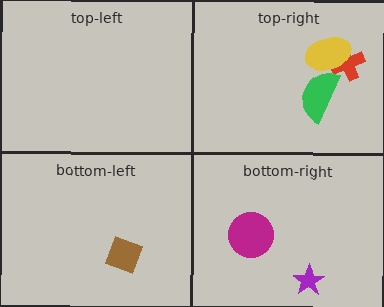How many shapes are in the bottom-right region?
2.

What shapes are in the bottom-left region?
The brown diamond.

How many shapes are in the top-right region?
3.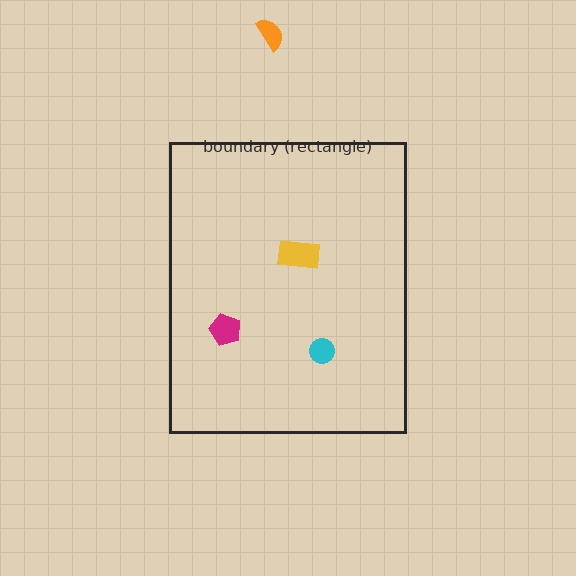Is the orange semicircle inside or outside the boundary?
Outside.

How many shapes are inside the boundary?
3 inside, 1 outside.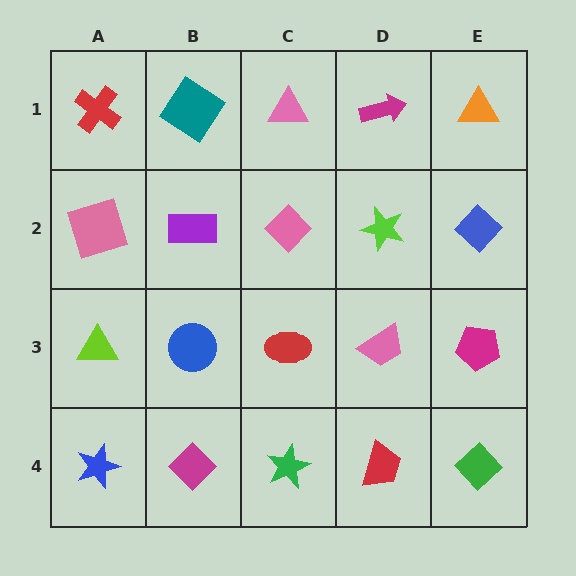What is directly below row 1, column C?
A pink diamond.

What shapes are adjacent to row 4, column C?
A red ellipse (row 3, column C), a magenta diamond (row 4, column B), a red trapezoid (row 4, column D).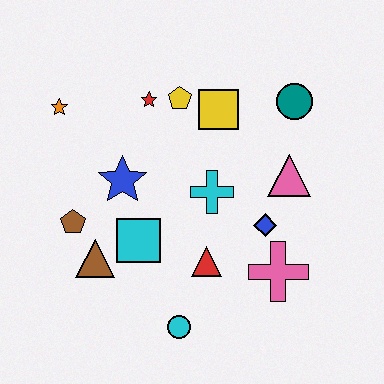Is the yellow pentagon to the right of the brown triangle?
Yes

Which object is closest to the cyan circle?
The red triangle is closest to the cyan circle.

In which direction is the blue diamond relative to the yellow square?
The blue diamond is below the yellow square.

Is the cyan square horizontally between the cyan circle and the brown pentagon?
Yes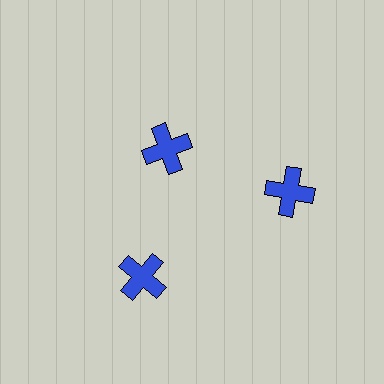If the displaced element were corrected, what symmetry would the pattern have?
It would have 3-fold rotational symmetry — the pattern would map onto itself every 120 degrees.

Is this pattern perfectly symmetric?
No. The 3 blue crosses are arranged in a ring, but one element near the 11 o'clock position is pulled inward toward the center, breaking the 3-fold rotational symmetry.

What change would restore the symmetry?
The symmetry would be restored by moving it outward, back onto the ring so that all 3 crosses sit at equal angles and equal distance from the center.